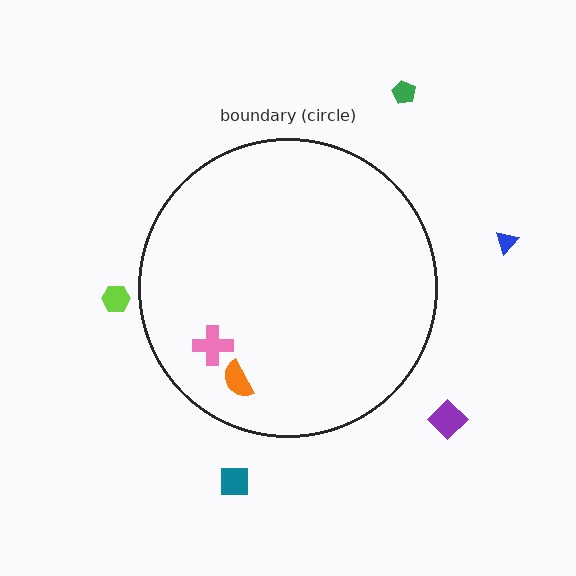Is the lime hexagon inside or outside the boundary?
Outside.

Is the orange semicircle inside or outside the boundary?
Inside.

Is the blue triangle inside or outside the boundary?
Outside.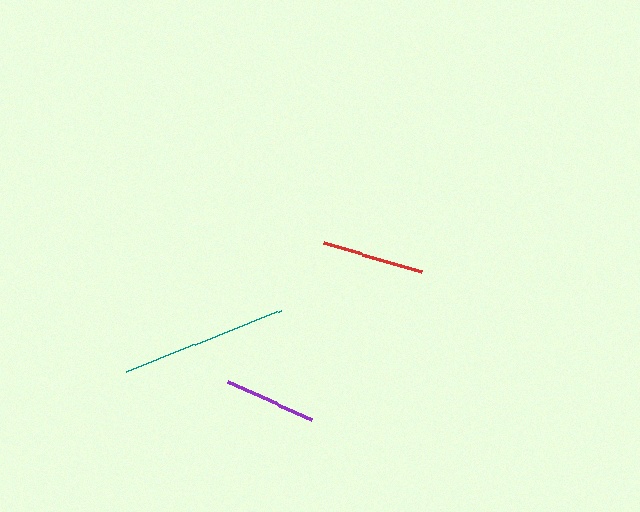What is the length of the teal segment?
The teal segment is approximately 167 pixels long.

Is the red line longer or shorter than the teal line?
The teal line is longer than the red line.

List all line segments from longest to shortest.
From longest to shortest: teal, red, purple.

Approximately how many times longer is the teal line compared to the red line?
The teal line is approximately 1.6 times the length of the red line.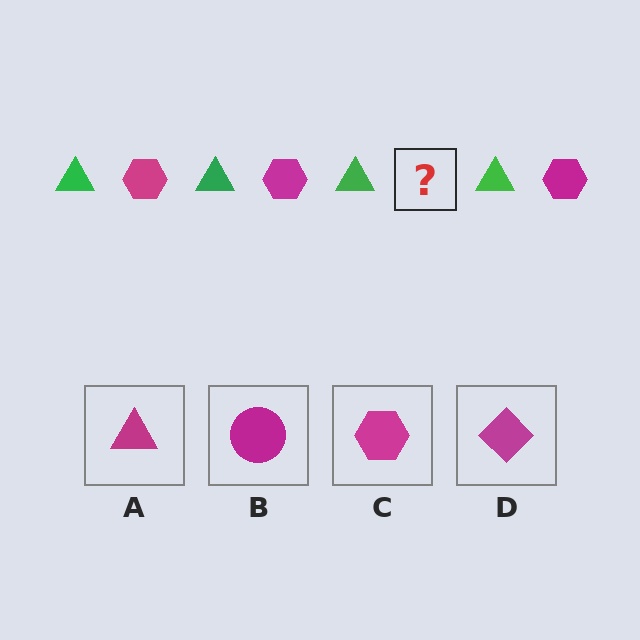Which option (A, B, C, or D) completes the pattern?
C.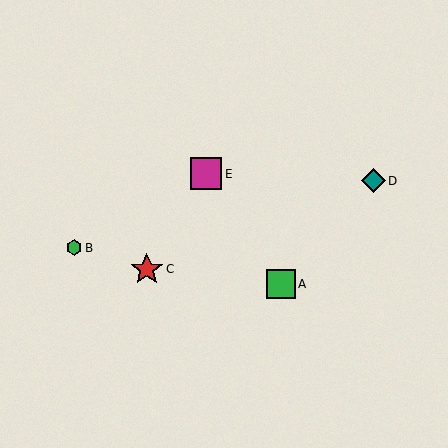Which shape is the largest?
The red star (labeled C) is the largest.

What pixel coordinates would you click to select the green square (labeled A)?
Click at (281, 284) to select the green square A.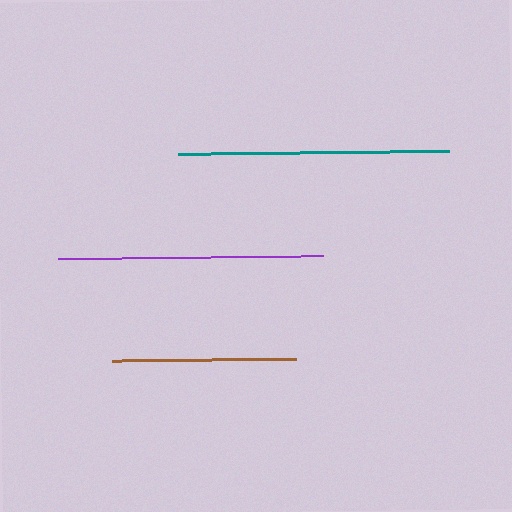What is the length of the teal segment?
The teal segment is approximately 271 pixels long.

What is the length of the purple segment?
The purple segment is approximately 265 pixels long.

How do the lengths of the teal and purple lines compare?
The teal and purple lines are approximately the same length.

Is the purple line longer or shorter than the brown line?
The purple line is longer than the brown line.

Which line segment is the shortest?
The brown line is the shortest at approximately 183 pixels.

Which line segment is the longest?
The teal line is the longest at approximately 271 pixels.